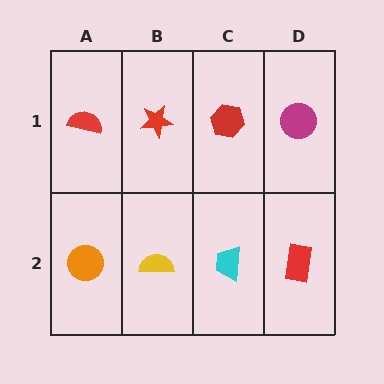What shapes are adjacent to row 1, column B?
A yellow semicircle (row 2, column B), a red semicircle (row 1, column A), a red hexagon (row 1, column C).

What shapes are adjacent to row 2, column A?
A red semicircle (row 1, column A), a yellow semicircle (row 2, column B).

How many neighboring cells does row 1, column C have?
3.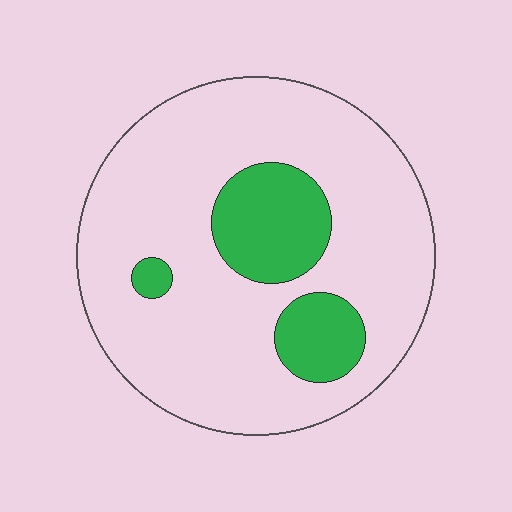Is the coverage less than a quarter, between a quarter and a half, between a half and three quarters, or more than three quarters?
Less than a quarter.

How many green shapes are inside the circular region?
3.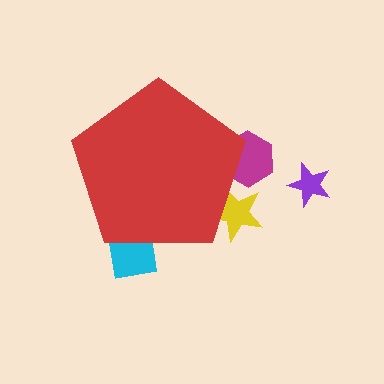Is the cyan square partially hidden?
Yes, the cyan square is partially hidden behind the red pentagon.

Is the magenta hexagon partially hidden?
Yes, the magenta hexagon is partially hidden behind the red pentagon.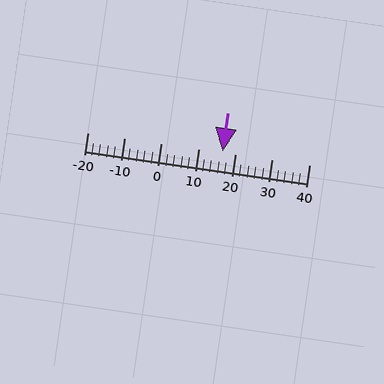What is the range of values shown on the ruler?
The ruler shows values from -20 to 40.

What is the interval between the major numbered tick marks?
The major tick marks are spaced 10 units apart.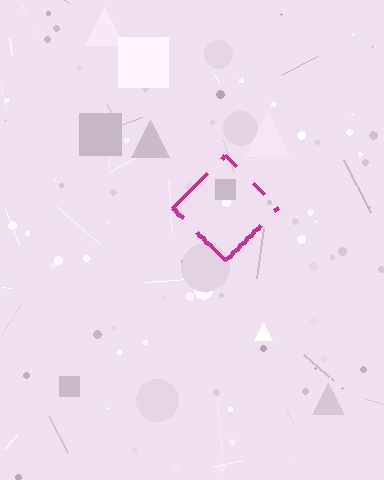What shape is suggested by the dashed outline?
The dashed outline suggests a diamond.